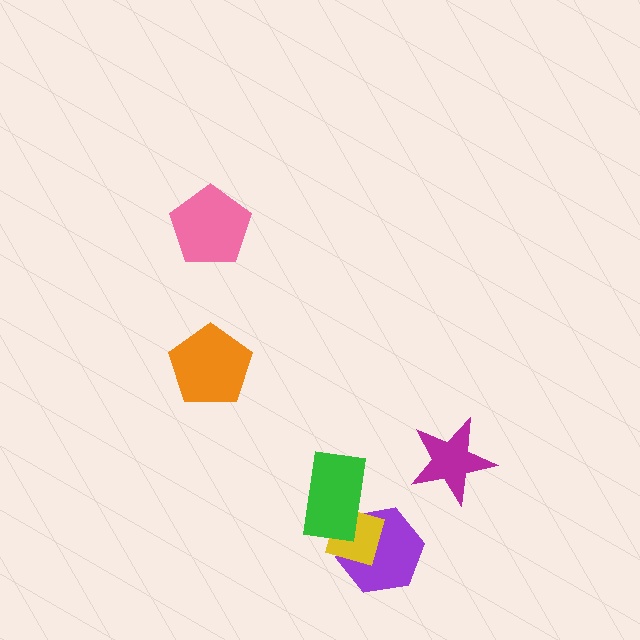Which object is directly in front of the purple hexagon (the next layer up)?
The yellow diamond is directly in front of the purple hexagon.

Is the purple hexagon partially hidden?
Yes, it is partially covered by another shape.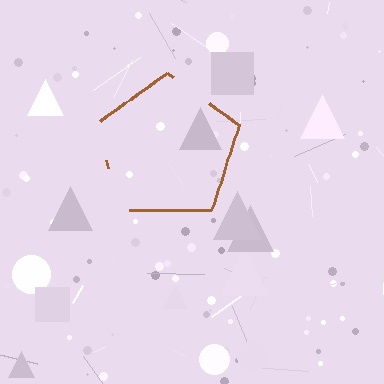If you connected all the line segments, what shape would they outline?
They would outline a pentagon.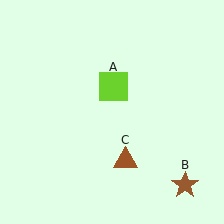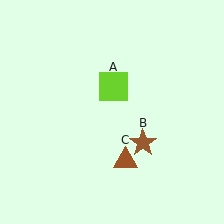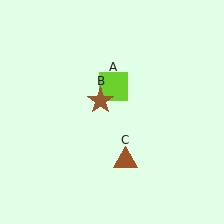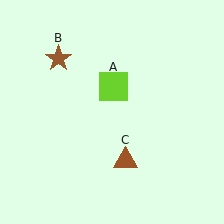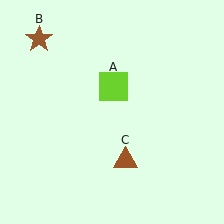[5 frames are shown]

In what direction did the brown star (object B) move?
The brown star (object B) moved up and to the left.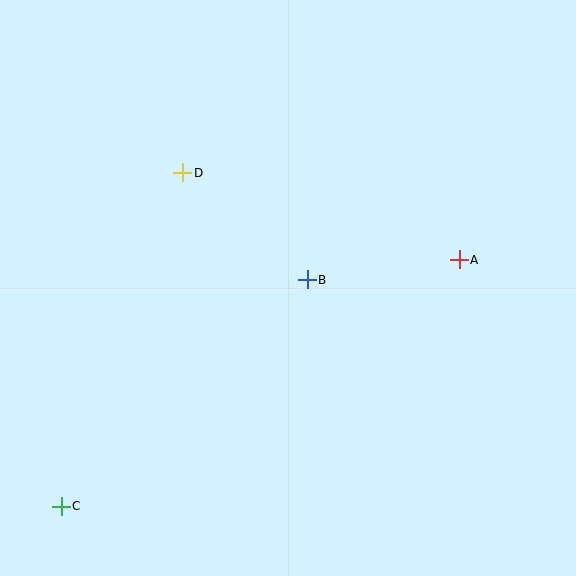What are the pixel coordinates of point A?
Point A is at (459, 260).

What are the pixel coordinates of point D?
Point D is at (183, 173).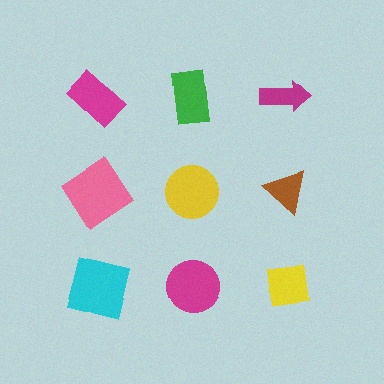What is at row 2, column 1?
A pink diamond.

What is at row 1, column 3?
A magenta arrow.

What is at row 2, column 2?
A yellow circle.